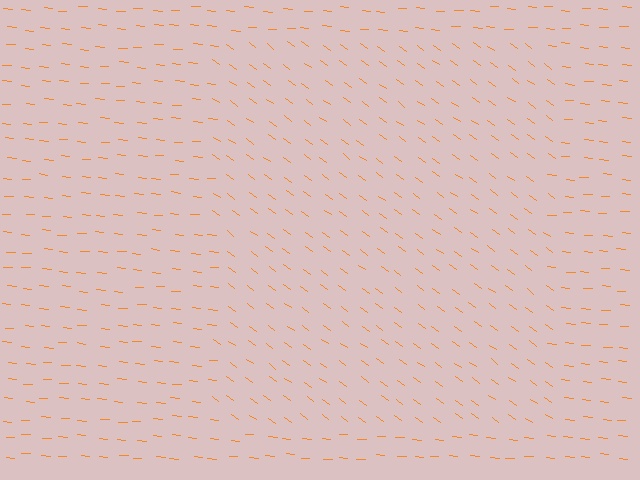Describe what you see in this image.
The image is filled with small orange line segments. A rectangle region in the image has lines oriented differently from the surrounding lines, creating a visible texture boundary.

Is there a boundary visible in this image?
Yes, there is a texture boundary formed by a change in line orientation.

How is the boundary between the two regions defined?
The boundary is defined purely by a change in line orientation (approximately 31 degrees difference). All lines are the same color and thickness.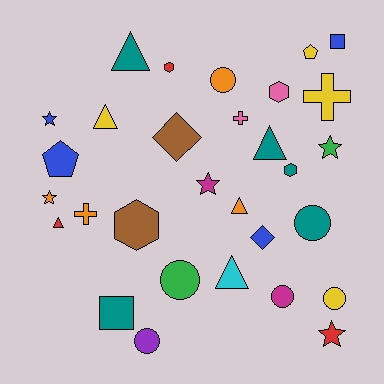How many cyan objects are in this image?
There is 1 cyan object.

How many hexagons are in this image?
There are 4 hexagons.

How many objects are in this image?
There are 30 objects.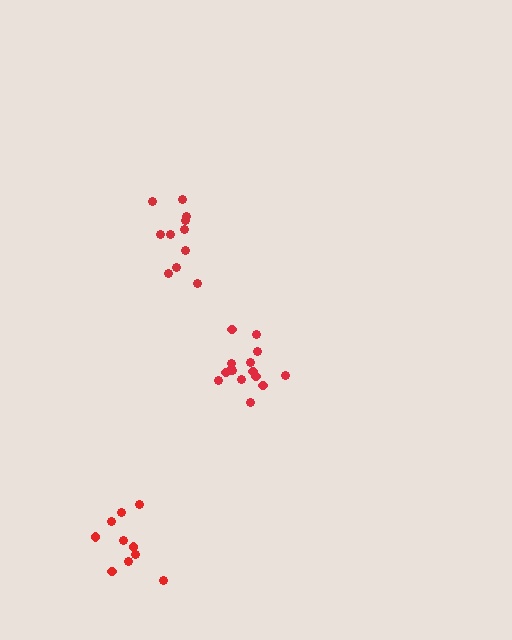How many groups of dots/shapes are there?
There are 3 groups.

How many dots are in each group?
Group 1: 11 dots, Group 2: 15 dots, Group 3: 10 dots (36 total).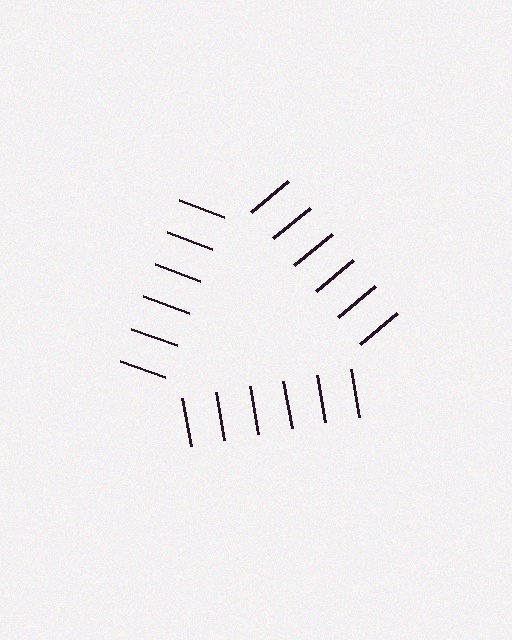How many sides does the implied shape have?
3 sides — the line-ends trace a triangle.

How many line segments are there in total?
18 — 6 along each of the 3 edges.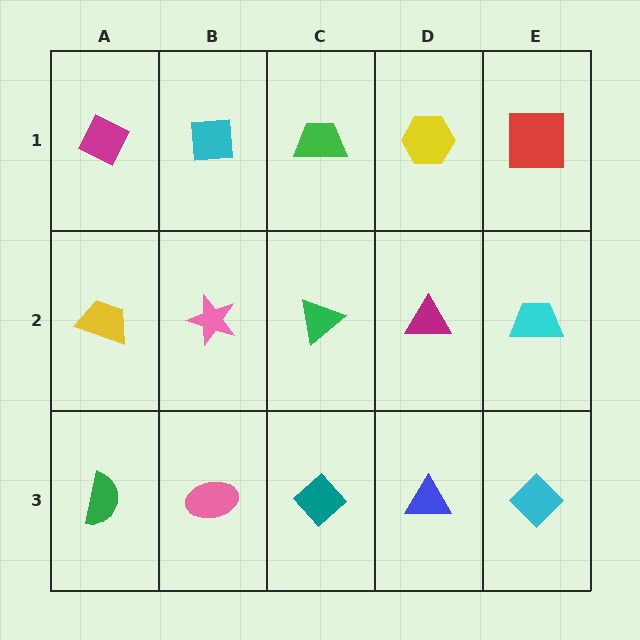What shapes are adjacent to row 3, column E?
A cyan trapezoid (row 2, column E), a blue triangle (row 3, column D).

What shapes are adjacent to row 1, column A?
A yellow trapezoid (row 2, column A), a cyan square (row 1, column B).